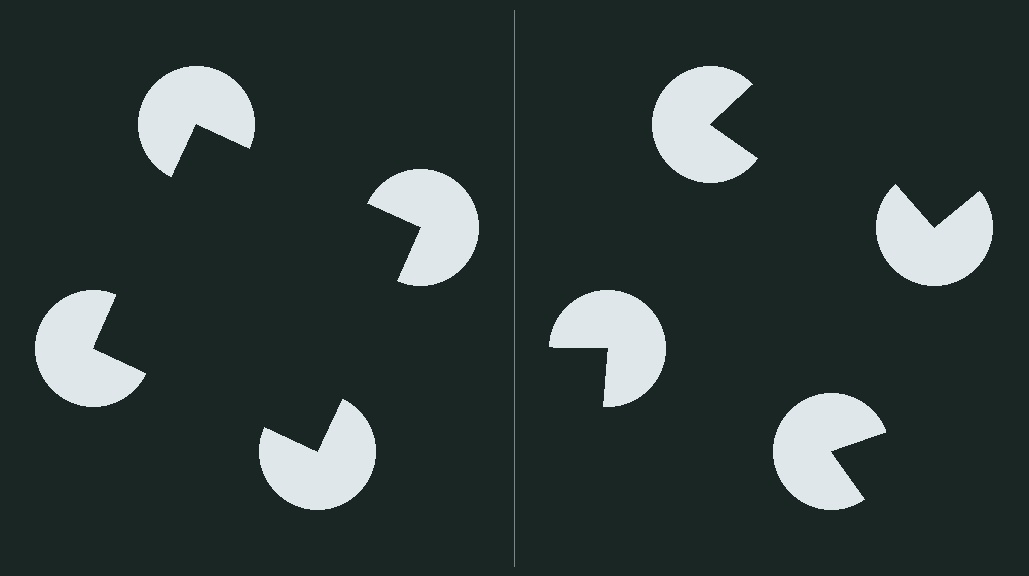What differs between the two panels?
The pac-man discs are positioned identically on both sides; only the wedge orientations differ. On the left they align to a square; on the right they are misaligned.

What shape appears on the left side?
An illusory square.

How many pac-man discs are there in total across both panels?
8 — 4 on each side.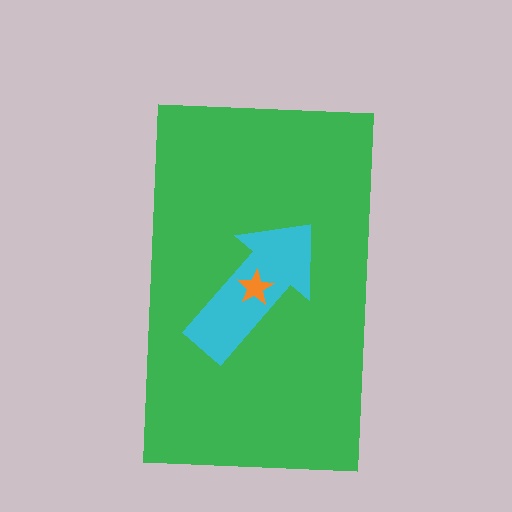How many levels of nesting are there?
3.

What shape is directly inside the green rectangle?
The cyan arrow.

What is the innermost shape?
The orange star.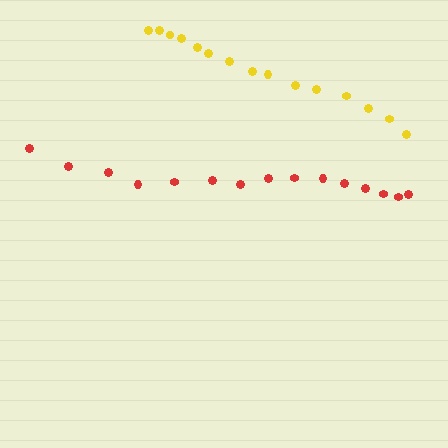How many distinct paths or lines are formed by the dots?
There are 2 distinct paths.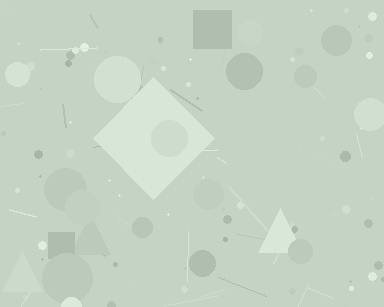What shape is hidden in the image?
A diamond is hidden in the image.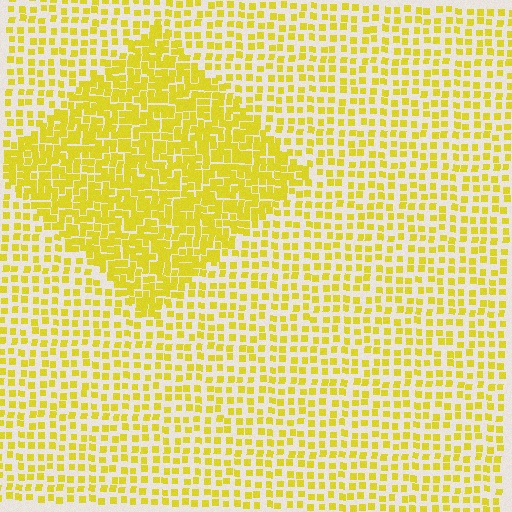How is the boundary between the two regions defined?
The boundary is defined by a change in element density (approximately 2.1x ratio). All elements are the same color, size, and shape.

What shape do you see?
I see a diamond.